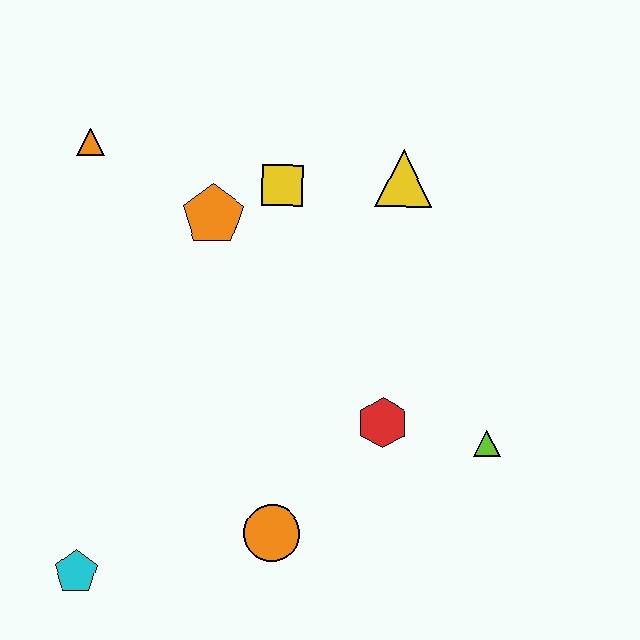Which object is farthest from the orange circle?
The orange triangle is farthest from the orange circle.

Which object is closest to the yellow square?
The orange pentagon is closest to the yellow square.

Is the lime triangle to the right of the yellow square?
Yes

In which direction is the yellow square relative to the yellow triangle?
The yellow square is to the left of the yellow triangle.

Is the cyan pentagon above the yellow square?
No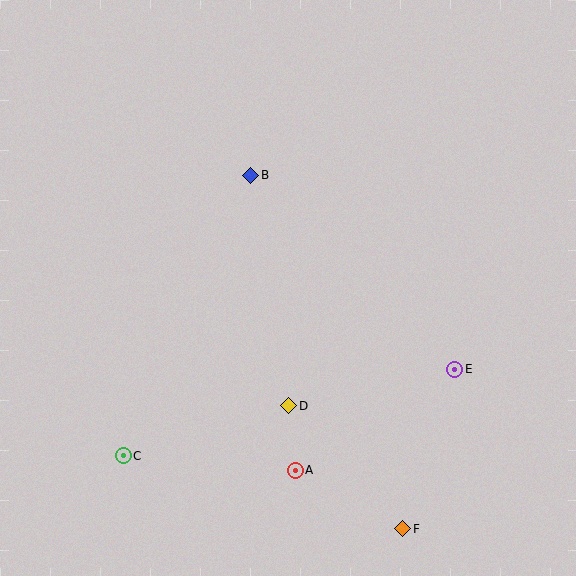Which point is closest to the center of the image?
Point D at (289, 406) is closest to the center.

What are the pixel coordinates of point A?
Point A is at (295, 470).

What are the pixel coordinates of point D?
Point D is at (289, 406).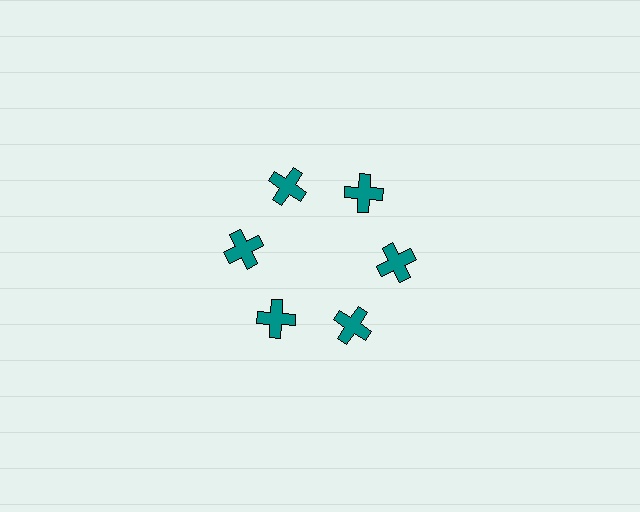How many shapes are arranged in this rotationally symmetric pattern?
There are 6 shapes, arranged in 6 groups of 1.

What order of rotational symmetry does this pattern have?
This pattern has 6-fold rotational symmetry.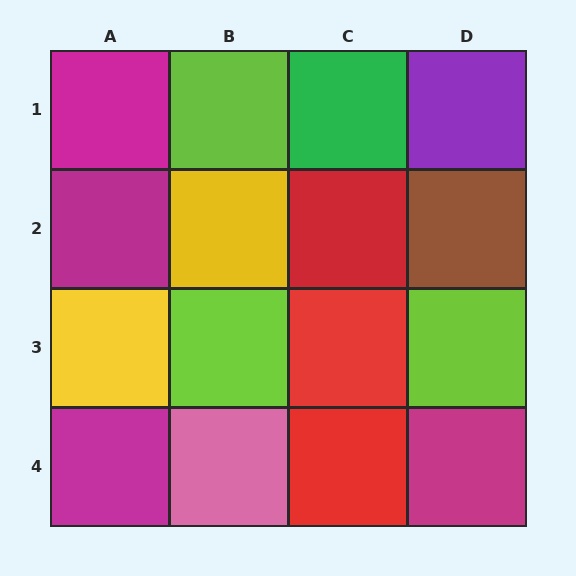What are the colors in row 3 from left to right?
Yellow, lime, red, lime.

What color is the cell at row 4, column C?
Red.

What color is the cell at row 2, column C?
Red.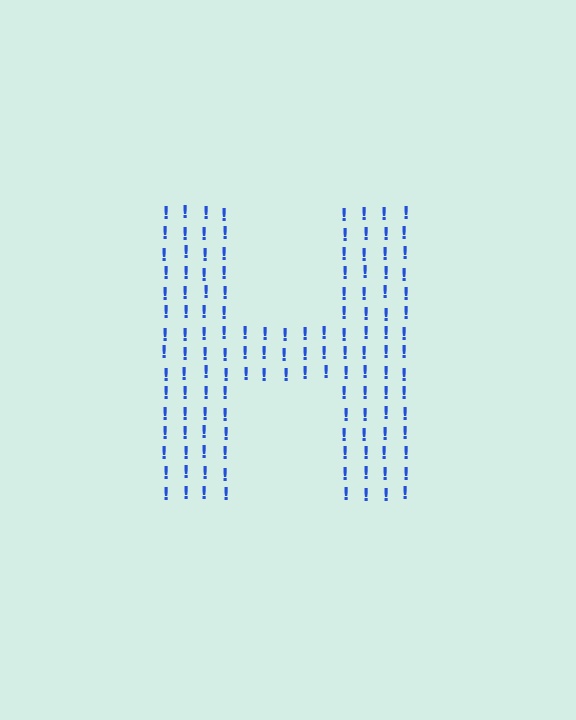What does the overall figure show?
The overall figure shows the letter H.